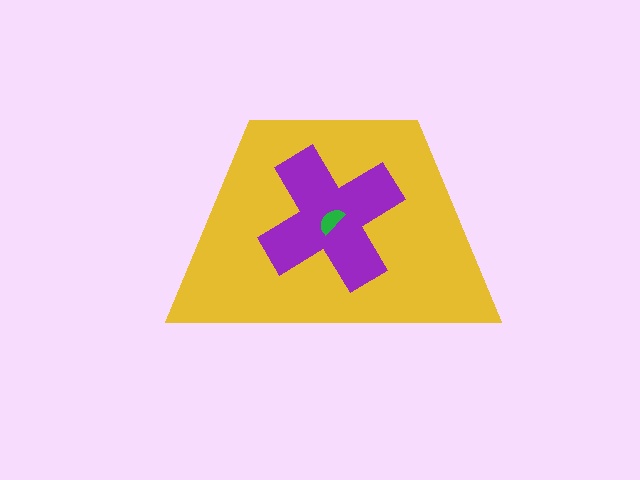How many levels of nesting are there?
3.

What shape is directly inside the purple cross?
The green semicircle.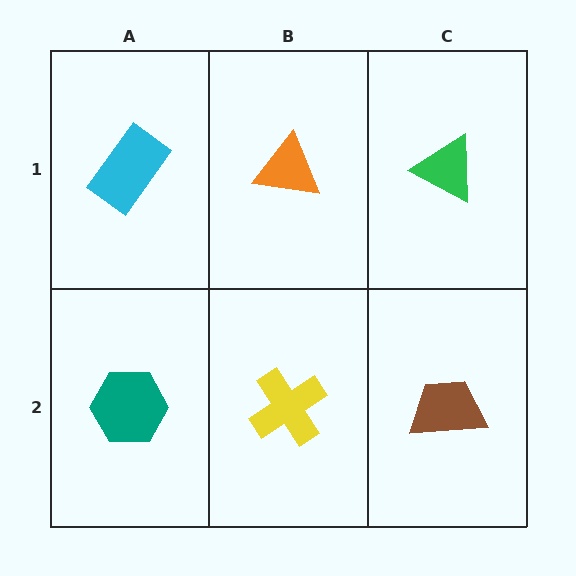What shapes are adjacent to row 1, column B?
A yellow cross (row 2, column B), a cyan rectangle (row 1, column A), a green triangle (row 1, column C).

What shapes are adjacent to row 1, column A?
A teal hexagon (row 2, column A), an orange triangle (row 1, column B).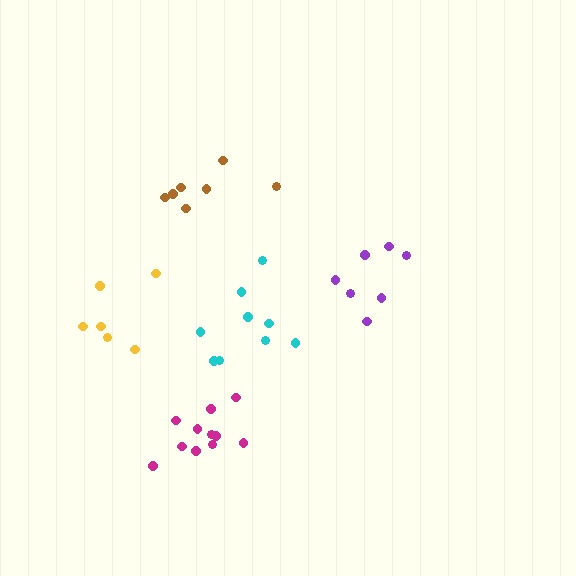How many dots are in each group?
Group 1: 6 dots, Group 2: 9 dots, Group 3: 7 dots, Group 4: 7 dots, Group 5: 11 dots (40 total).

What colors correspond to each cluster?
The clusters are colored: yellow, cyan, purple, brown, magenta.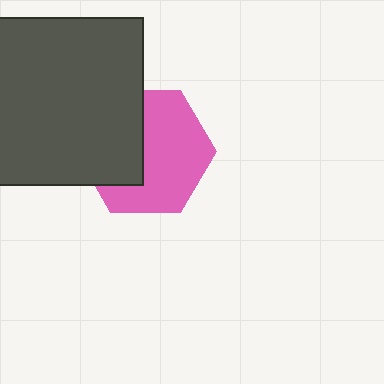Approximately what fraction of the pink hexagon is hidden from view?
Roughly 39% of the pink hexagon is hidden behind the dark gray square.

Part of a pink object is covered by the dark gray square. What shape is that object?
It is a hexagon.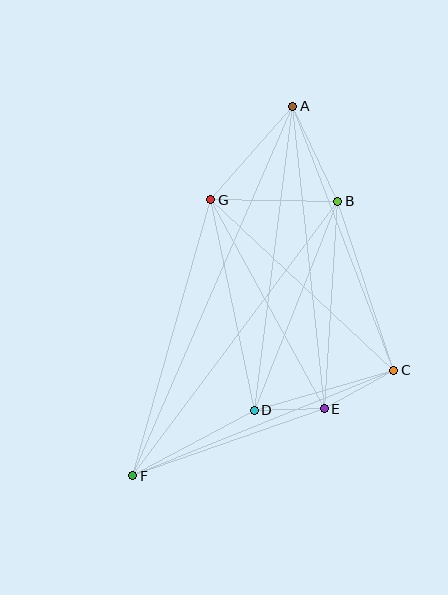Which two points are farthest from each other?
Points A and F are farthest from each other.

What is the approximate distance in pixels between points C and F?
The distance between C and F is approximately 282 pixels.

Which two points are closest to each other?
Points D and E are closest to each other.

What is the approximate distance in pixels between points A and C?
The distance between A and C is approximately 283 pixels.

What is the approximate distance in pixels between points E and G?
The distance between E and G is approximately 238 pixels.